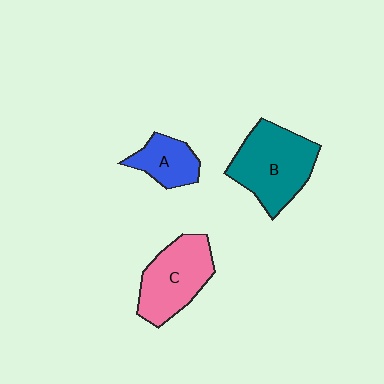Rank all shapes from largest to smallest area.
From largest to smallest: B (teal), C (pink), A (blue).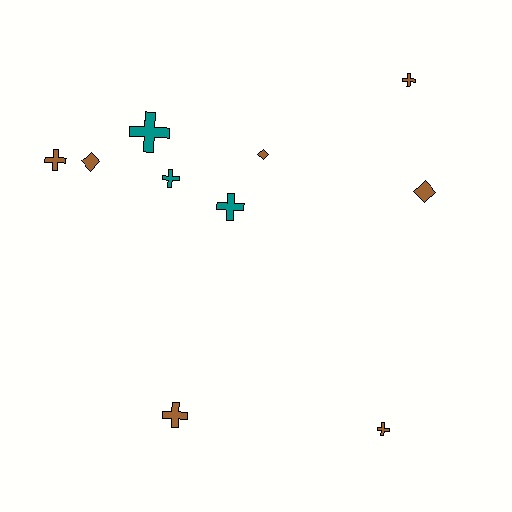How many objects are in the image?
There are 10 objects.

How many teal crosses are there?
There are 3 teal crosses.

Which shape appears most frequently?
Cross, with 7 objects.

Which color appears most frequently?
Brown, with 7 objects.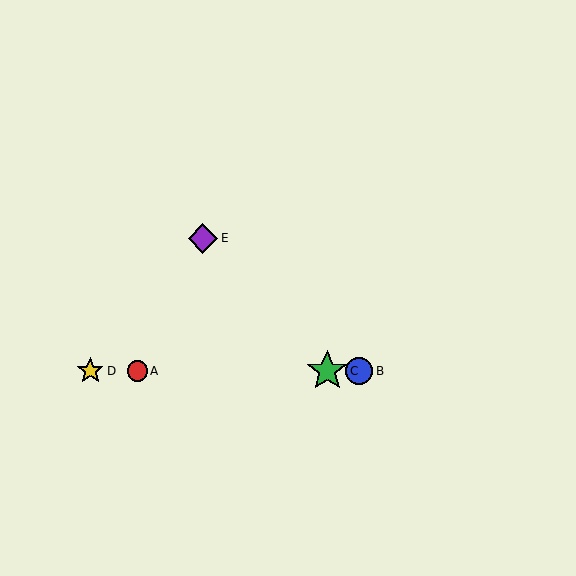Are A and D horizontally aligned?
Yes, both are at y≈371.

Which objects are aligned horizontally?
Objects A, B, C, D are aligned horizontally.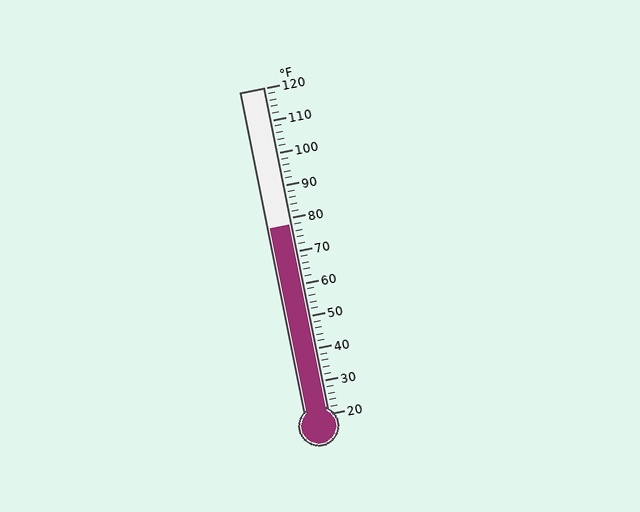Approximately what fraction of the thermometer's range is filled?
The thermometer is filled to approximately 60% of its range.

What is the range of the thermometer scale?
The thermometer scale ranges from 20°F to 120°F.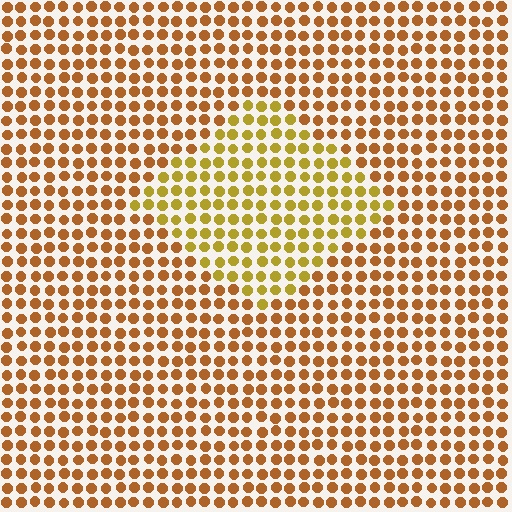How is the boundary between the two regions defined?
The boundary is defined purely by a slight shift in hue (about 27 degrees). Spacing, size, and orientation are identical on both sides.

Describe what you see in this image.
The image is filled with small brown elements in a uniform arrangement. A diamond-shaped region is visible where the elements are tinted to a slightly different hue, forming a subtle color boundary.